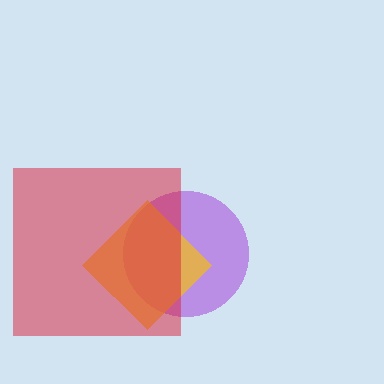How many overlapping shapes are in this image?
There are 3 overlapping shapes in the image.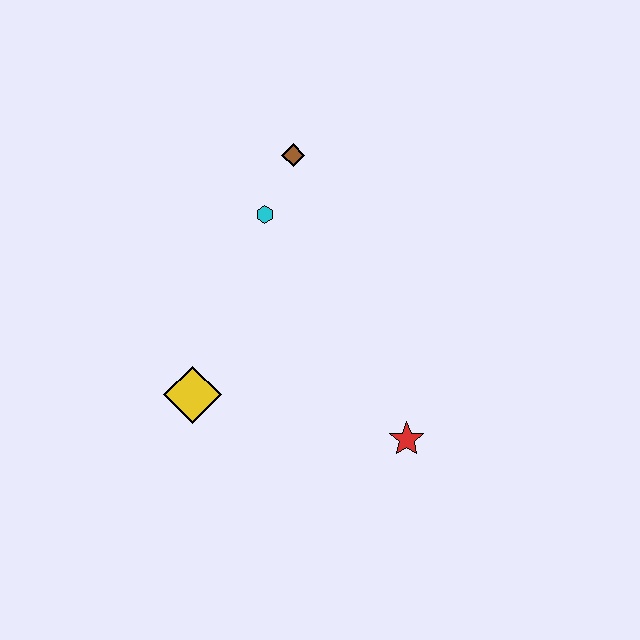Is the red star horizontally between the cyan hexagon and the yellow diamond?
No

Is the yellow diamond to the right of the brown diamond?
No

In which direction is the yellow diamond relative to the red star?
The yellow diamond is to the left of the red star.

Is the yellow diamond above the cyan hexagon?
No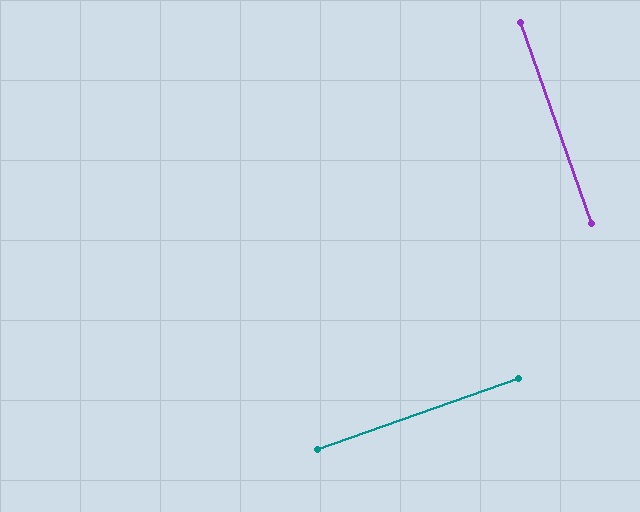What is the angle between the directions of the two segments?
Approximately 90 degrees.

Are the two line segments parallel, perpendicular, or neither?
Perpendicular — they meet at approximately 90°.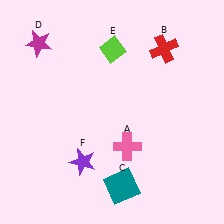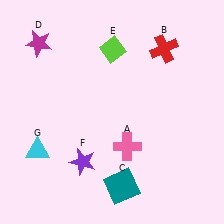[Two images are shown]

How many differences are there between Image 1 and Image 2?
There is 1 difference between the two images.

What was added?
A cyan triangle (G) was added in Image 2.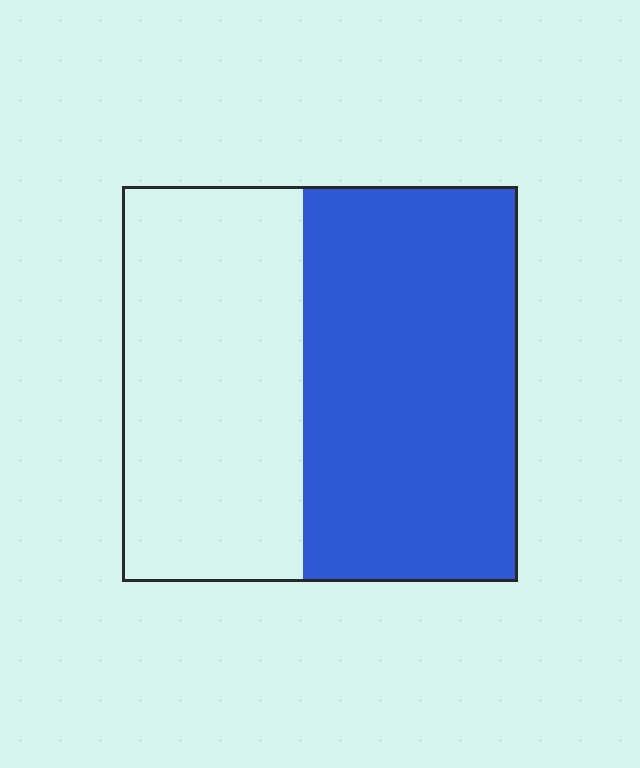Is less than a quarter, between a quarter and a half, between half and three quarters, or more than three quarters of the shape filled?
Between half and three quarters.